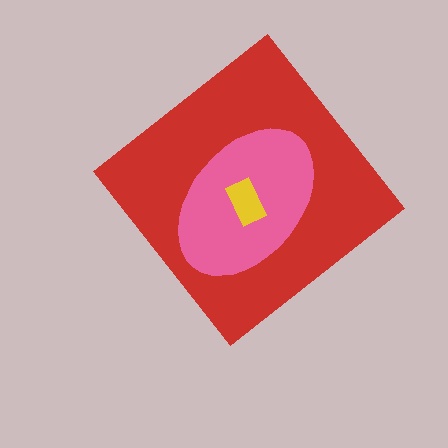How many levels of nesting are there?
3.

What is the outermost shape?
The red diamond.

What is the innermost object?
The yellow rectangle.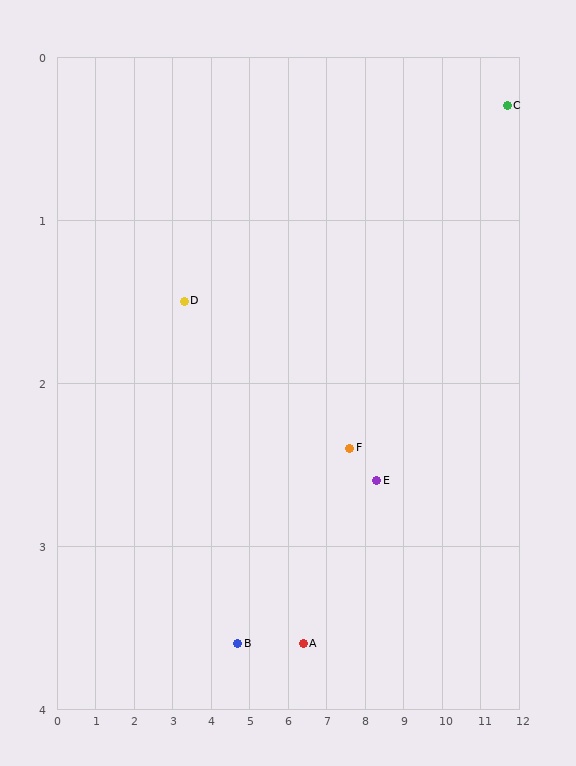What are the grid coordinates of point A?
Point A is at approximately (6.4, 3.6).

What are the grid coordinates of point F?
Point F is at approximately (7.6, 2.4).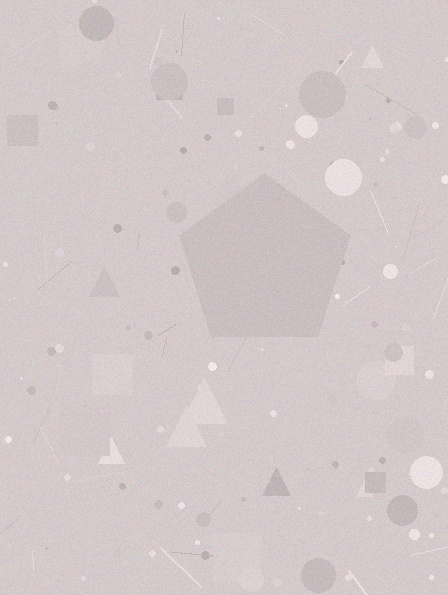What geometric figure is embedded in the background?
A pentagon is embedded in the background.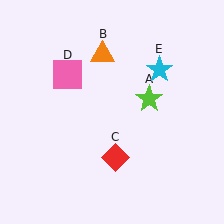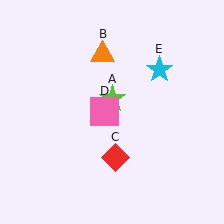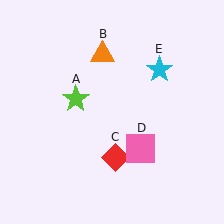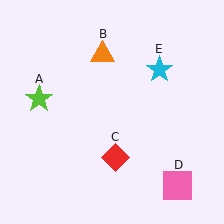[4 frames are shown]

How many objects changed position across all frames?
2 objects changed position: lime star (object A), pink square (object D).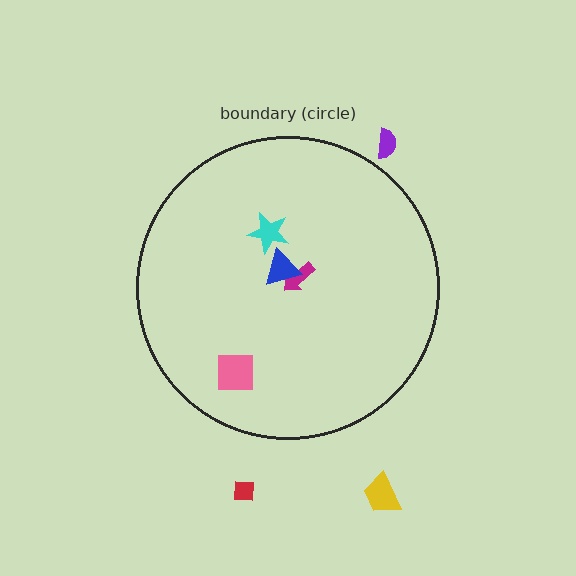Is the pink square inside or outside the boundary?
Inside.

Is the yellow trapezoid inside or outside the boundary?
Outside.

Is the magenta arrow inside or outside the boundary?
Inside.